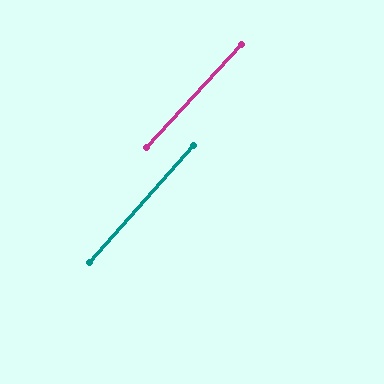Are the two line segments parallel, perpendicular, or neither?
Parallel — their directions differ by only 1.3°.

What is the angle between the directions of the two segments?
Approximately 1 degree.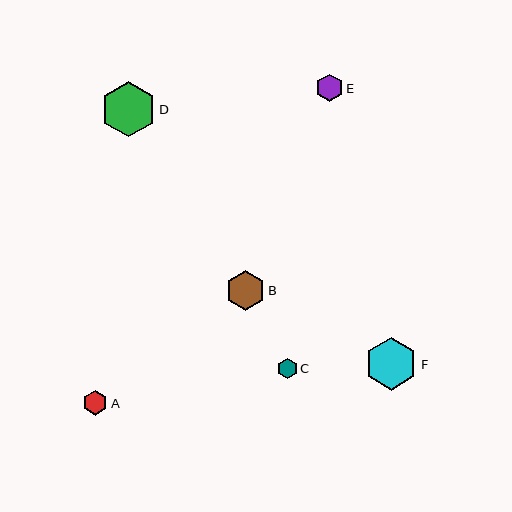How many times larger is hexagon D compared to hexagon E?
Hexagon D is approximately 2.0 times the size of hexagon E.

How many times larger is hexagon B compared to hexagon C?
Hexagon B is approximately 2.0 times the size of hexagon C.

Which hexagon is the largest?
Hexagon D is the largest with a size of approximately 55 pixels.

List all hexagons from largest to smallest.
From largest to smallest: D, F, B, E, A, C.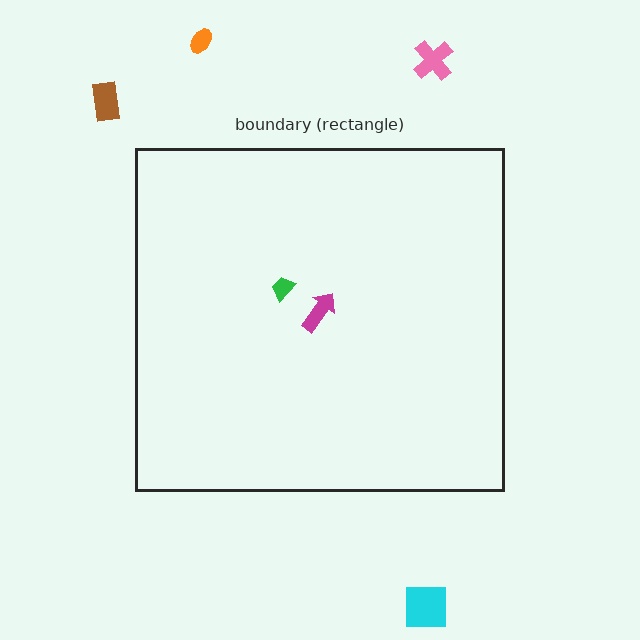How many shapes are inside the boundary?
2 inside, 4 outside.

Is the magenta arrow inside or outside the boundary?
Inside.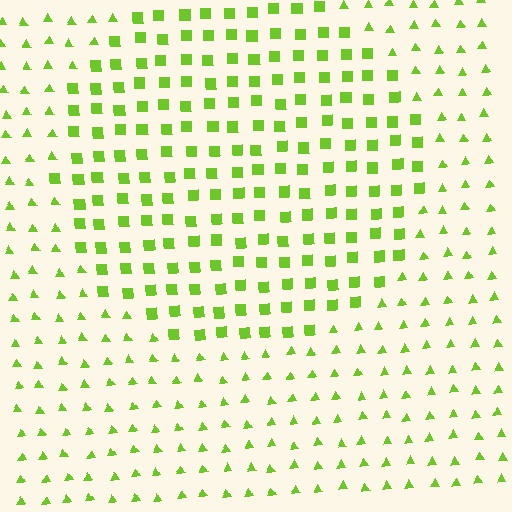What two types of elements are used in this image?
The image uses squares inside the circle region and triangles outside it.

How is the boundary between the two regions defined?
The boundary is defined by a change in element shape: squares inside vs. triangles outside. All elements share the same color and spacing.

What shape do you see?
I see a circle.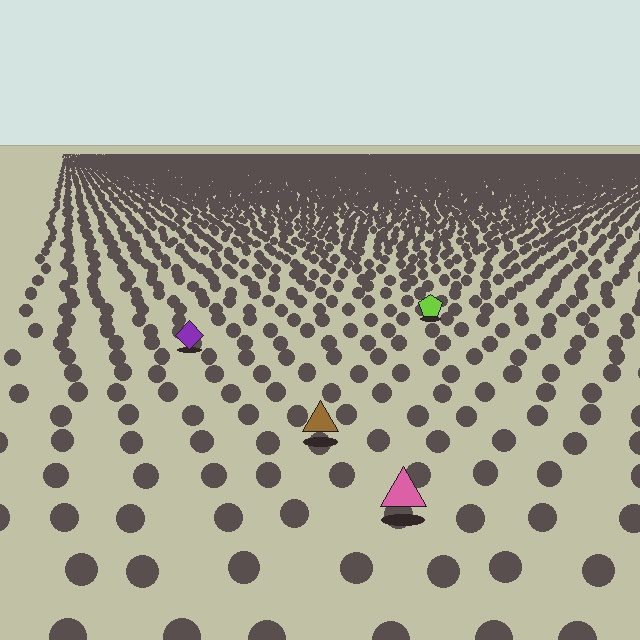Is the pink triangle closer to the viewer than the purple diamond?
Yes. The pink triangle is closer — you can tell from the texture gradient: the ground texture is coarser near it.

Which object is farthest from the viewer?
The lime pentagon is farthest from the viewer. It appears smaller and the ground texture around it is denser.